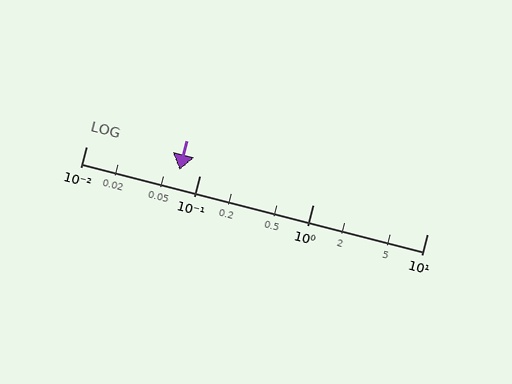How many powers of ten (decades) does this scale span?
The scale spans 3 decades, from 0.01 to 10.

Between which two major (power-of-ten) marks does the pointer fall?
The pointer is between 0.01 and 0.1.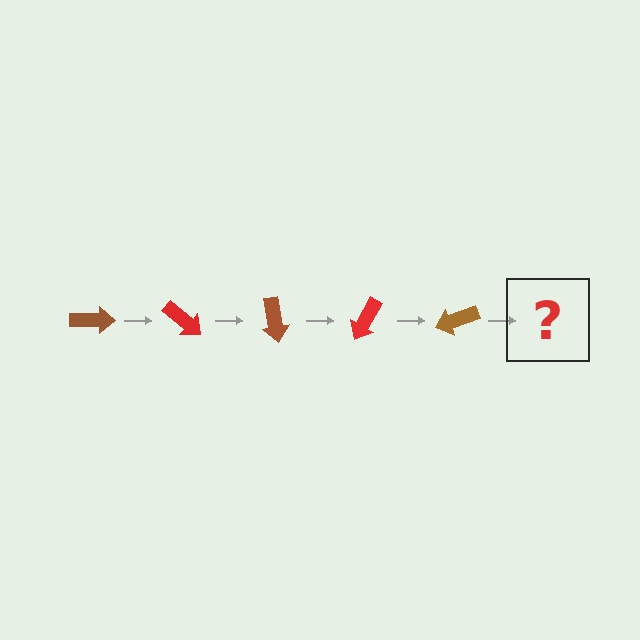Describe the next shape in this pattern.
It should be a red arrow, rotated 200 degrees from the start.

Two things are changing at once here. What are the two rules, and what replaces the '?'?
The two rules are that it rotates 40 degrees each step and the color cycles through brown and red. The '?' should be a red arrow, rotated 200 degrees from the start.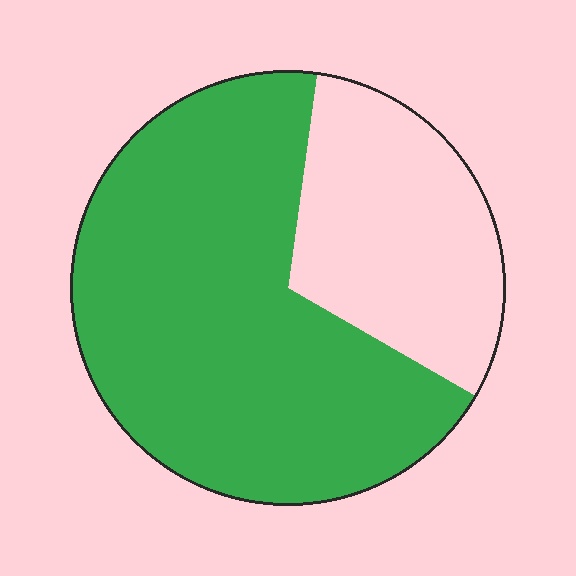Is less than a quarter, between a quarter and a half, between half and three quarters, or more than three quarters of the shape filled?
Between half and three quarters.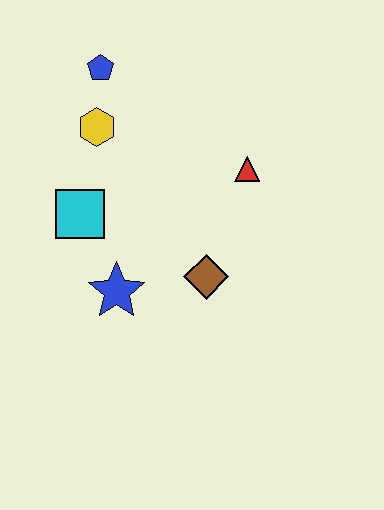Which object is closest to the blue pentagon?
The yellow hexagon is closest to the blue pentagon.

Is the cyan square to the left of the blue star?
Yes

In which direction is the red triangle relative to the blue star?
The red triangle is to the right of the blue star.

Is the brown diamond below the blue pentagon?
Yes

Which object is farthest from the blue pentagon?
The brown diamond is farthest from the blue pentagon.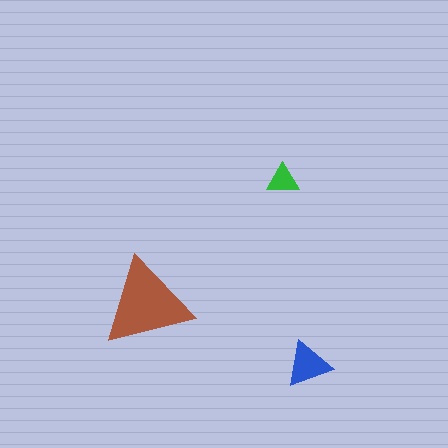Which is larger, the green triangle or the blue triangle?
The blue one.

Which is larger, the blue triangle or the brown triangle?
The brown one.